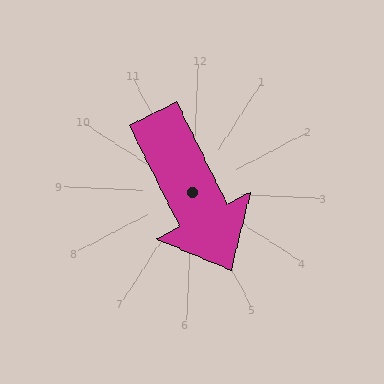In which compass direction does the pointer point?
Southeast.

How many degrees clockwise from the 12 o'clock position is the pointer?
Approximately 151 degrees.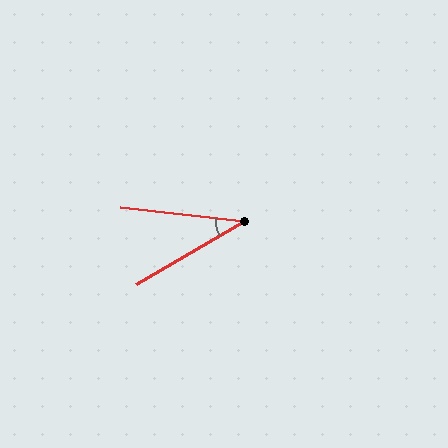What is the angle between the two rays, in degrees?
Approximately 37 degrees.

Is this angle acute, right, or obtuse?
It is acute.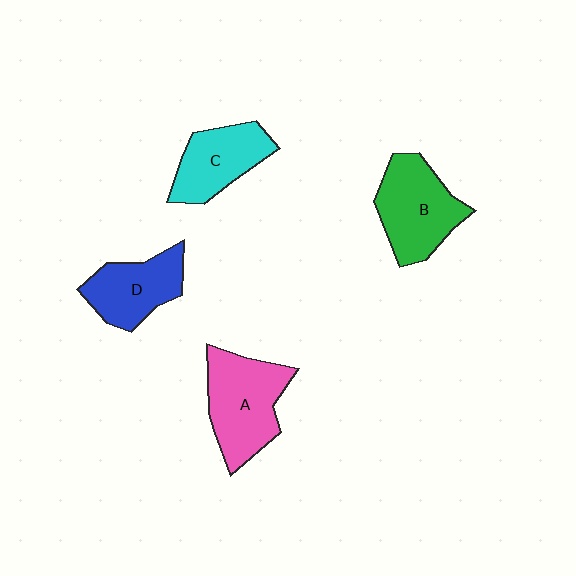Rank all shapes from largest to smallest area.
From largest to smallest: A (pink), B (green), D (blue), C (cyan).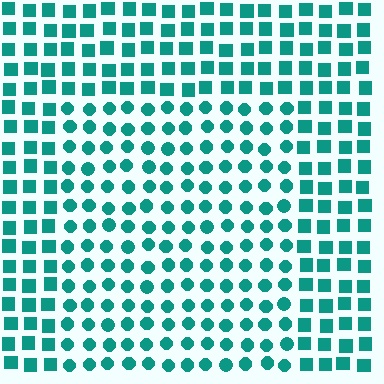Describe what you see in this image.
The image is filled with small teal elements arranged in a uniform grid. A rectangle-shaped region contains circles, while the surrounding area contains squares. The boundary is defined purely by the change in element shape.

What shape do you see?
I see a rectangle.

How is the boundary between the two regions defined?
The boundary is defined by a change in element shape: circles inside vs. squares outside. All elements share the same color and spacing.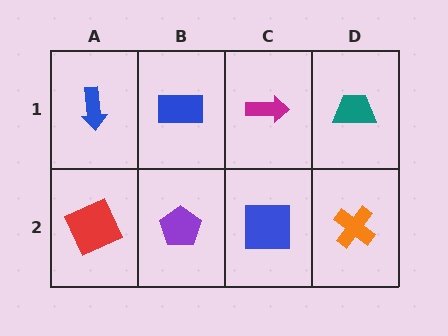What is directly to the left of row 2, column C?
A purple pentagon.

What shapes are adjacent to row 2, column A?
A blue arrow (row 1, column A), a purple pentagon (row 2, column B).